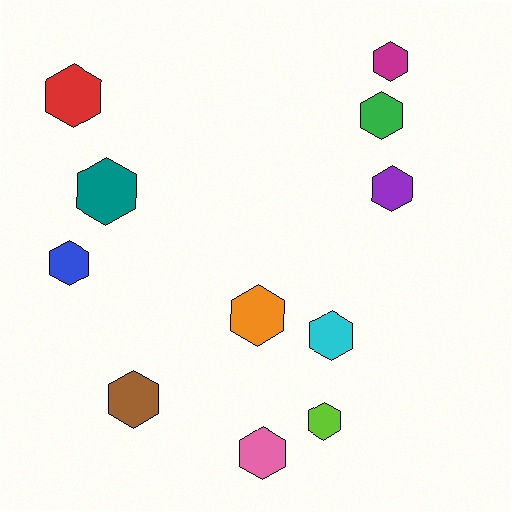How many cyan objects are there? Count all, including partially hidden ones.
There is 1 cyan object.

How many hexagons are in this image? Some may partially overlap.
There are 11 hexagons.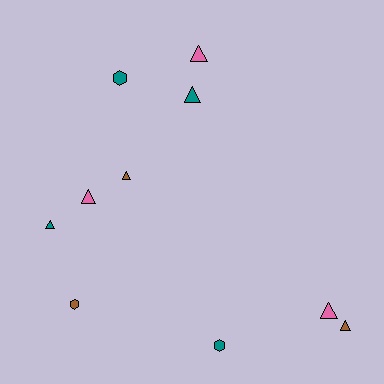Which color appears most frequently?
Teal, with 4 objects.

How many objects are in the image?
There are 10 objects.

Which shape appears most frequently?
Triangle, with 7 objects.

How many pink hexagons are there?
There are no pink hexagons.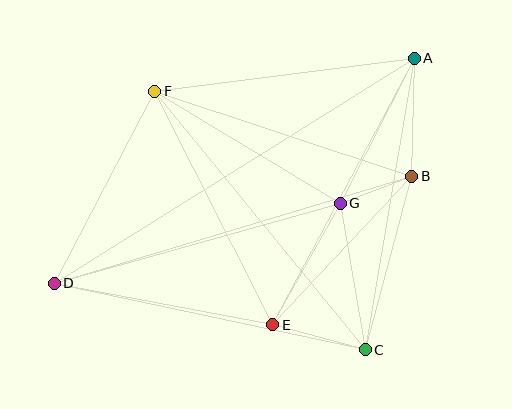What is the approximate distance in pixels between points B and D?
The distance between B and D is approximately 373 pixels.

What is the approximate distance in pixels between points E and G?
The distance between E and G is approximately 139 pixels.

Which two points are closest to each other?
Points B and G are closest to each other.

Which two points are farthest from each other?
Points A and D are farthest from each other.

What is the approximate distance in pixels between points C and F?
The distance between C and F is approximately 333 pixels.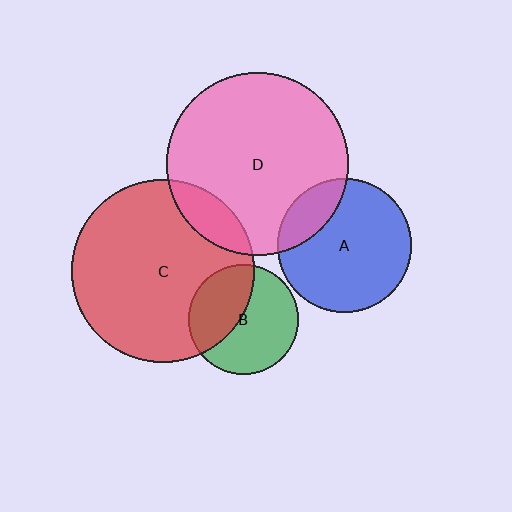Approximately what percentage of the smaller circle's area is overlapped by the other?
Approximately 40%.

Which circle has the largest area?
Circle C (red).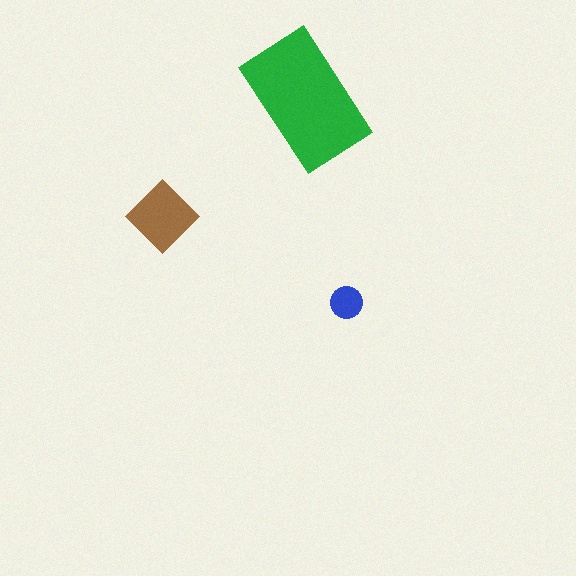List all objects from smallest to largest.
The blue circle, the brown diamond, the green rectangle.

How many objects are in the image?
There are 3 objects in the image.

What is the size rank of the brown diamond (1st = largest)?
2nd.